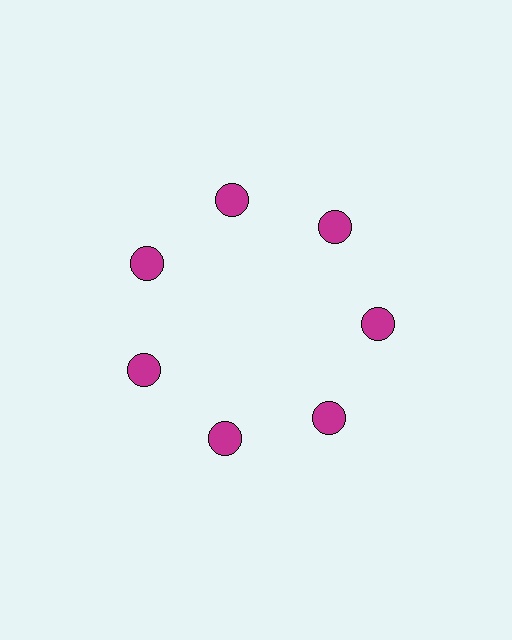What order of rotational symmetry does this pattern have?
This pattern has 7-fold rotational symmetry.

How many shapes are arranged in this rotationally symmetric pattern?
There are 7 shapes, arranged in 7 groups of 1.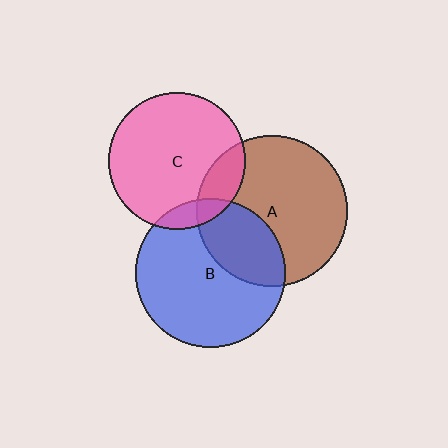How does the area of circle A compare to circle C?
Approximately 1.2 times.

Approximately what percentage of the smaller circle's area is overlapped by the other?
Approximately 15%.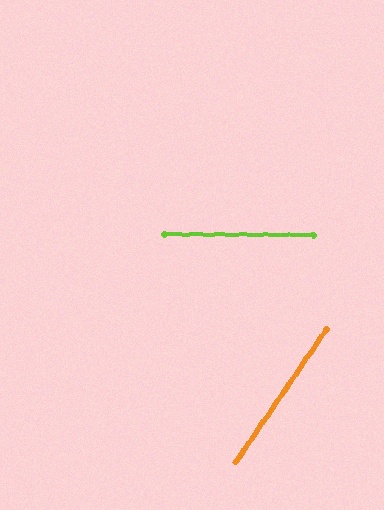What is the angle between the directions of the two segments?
Approximately 56 degrees.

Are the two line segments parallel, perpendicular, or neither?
Neither parallel nor perpendicular — they differ by about 56°.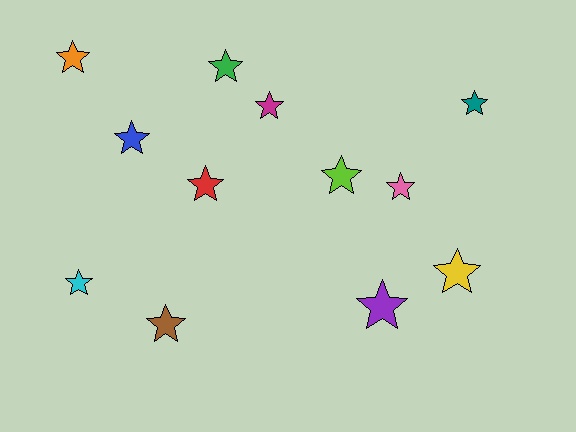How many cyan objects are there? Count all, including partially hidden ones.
There is 1 cyan object.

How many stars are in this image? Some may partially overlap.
There are 12 stars.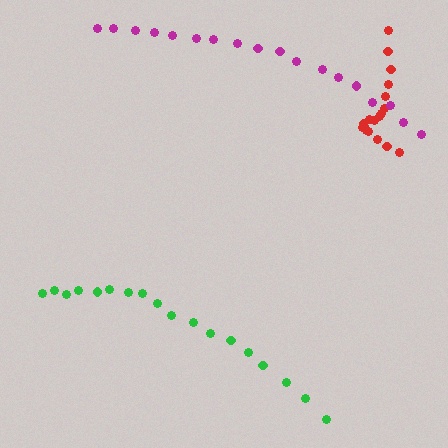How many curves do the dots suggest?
There are 3 distinct paths.